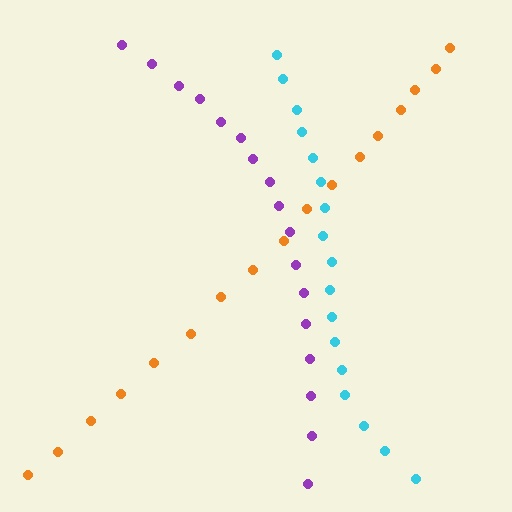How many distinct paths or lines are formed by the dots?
There are 3 distinct paths.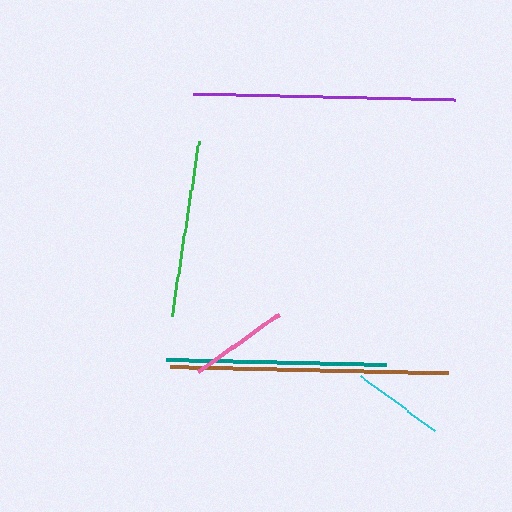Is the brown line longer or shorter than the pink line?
The brown line is longer than the pink line.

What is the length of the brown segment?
The brown segment is approximately 278 pixels long.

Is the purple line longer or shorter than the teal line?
The purple line is longer than the teal line.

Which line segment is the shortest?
The cyan line is the shortest at approximately 92 pixels.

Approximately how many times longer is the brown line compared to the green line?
The brown line is approximately 1.6 times the length of the green line.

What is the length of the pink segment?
The pink segment is approximately 99 pixels long.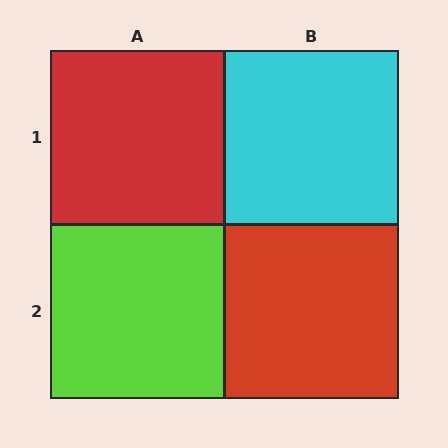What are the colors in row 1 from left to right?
Red, cyan.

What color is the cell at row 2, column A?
Lime.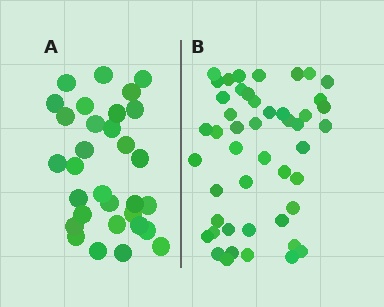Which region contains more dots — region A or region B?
Region B (the right region) has more dots.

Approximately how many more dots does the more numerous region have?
Region B has approximately 15 more dots than region A.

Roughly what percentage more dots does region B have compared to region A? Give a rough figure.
About 50% more.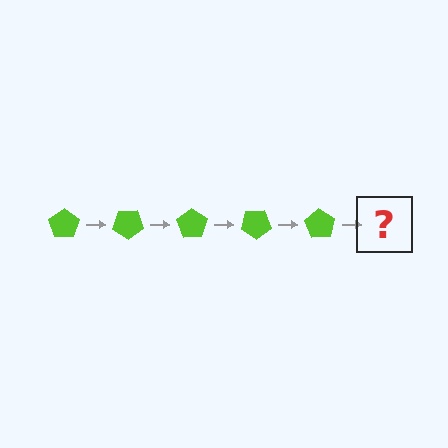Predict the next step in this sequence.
The next step is a lime pentagon rotated 175 degrees.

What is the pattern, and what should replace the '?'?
The pattern is that the pentagon rotates 35 degrees each step. The '?' should be a lime pentagon rotated 175 degrees.